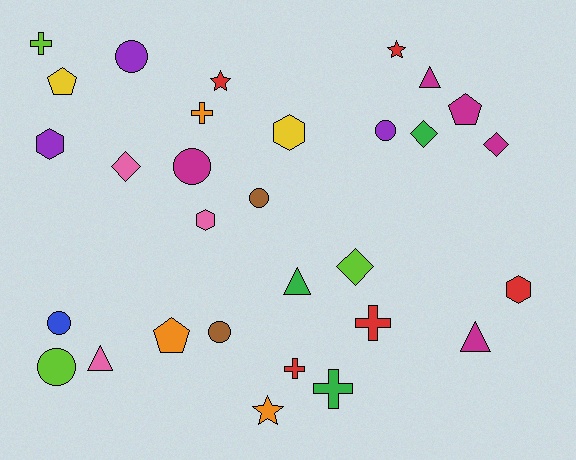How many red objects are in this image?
There are 5 red objects.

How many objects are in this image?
There are 30 objects.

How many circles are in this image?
There are 7 circles.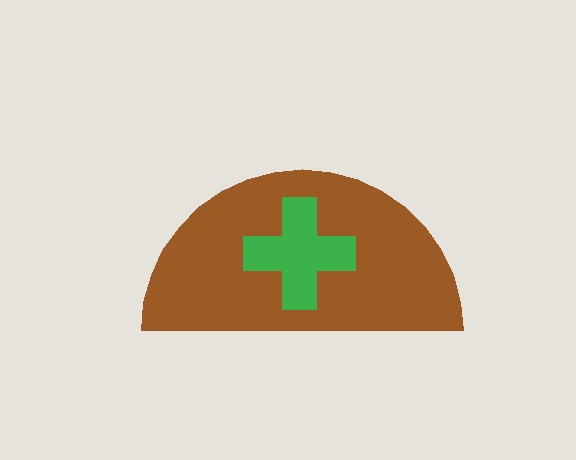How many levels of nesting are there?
2.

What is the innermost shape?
The green cross.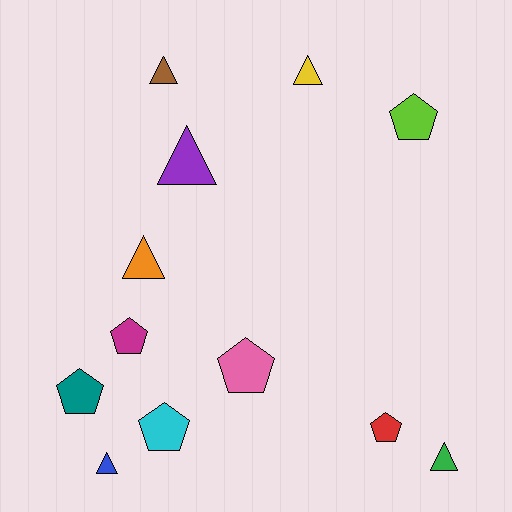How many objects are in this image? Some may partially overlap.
There are 12 objects.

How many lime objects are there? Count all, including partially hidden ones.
There is 1 lime object.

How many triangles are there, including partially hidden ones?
There are 6 triangles.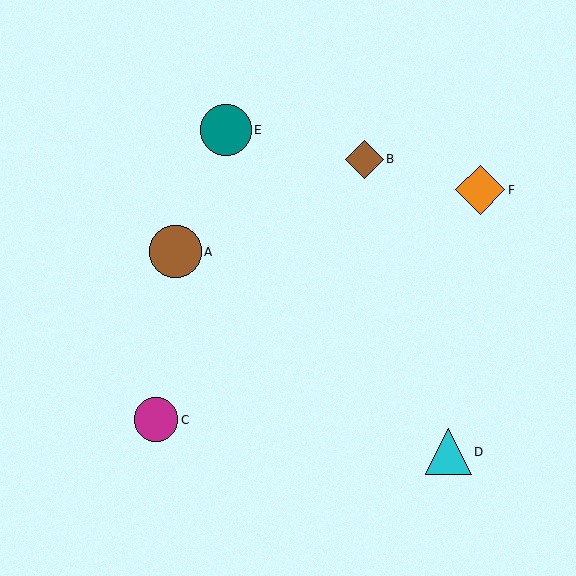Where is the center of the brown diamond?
The center of the brown diamond is at (364, 159).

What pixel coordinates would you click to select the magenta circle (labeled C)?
Click at (156, 420) to select the magenta circle C.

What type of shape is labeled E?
Shape E is a teal circle.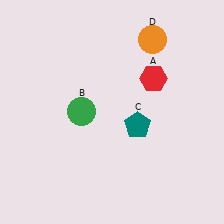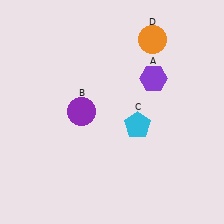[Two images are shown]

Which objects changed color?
A changed from red to purple. B changed from green to purple. C changed from teal to cyan.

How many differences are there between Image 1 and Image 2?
There are 3 differences between the two images.